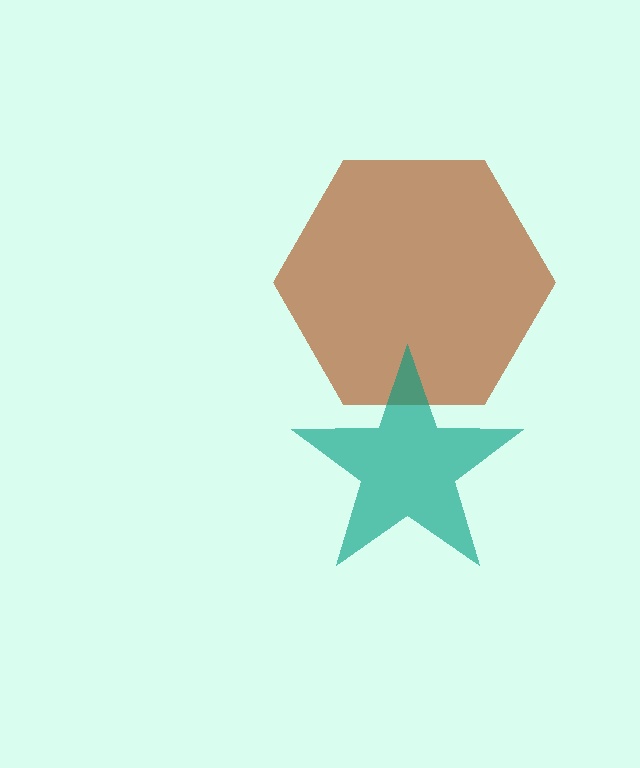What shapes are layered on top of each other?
The layered shapes are: a brown hexagon, a teal star.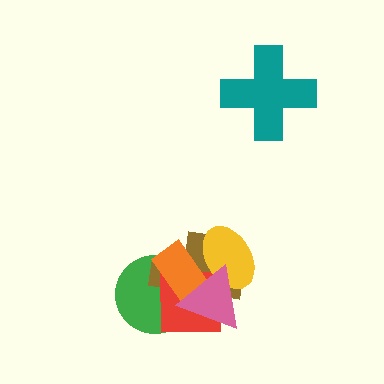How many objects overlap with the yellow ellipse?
3 objects overlap with the yellow ellipse.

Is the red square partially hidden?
Yes, it is partially covered by another shape.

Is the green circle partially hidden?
Yes, it is partially covered by another shape.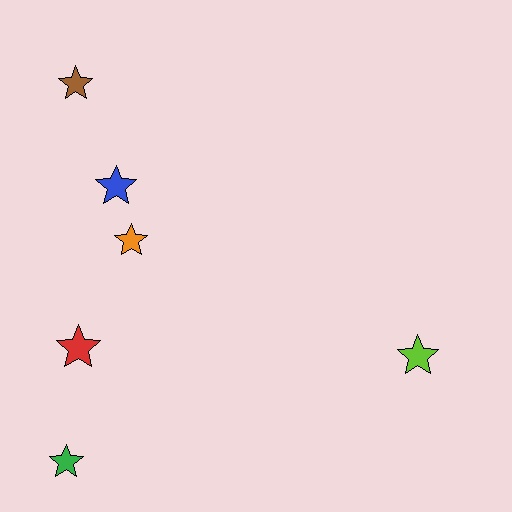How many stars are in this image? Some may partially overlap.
There are 6 stars.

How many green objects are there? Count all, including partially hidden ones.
There is 1 green object.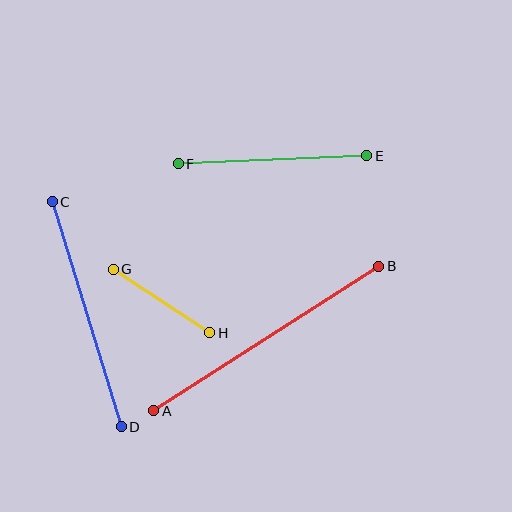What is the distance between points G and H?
The distance is approximately 116 pixels.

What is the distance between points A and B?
The distance is approximately 267 pixels.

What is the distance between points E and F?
The distance is approximately 189 pixels.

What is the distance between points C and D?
The distance is approximately 235 pixels.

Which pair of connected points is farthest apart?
Points A and B are farthest apart.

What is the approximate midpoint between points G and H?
The midpoint is at approximately (162, 301) pixels.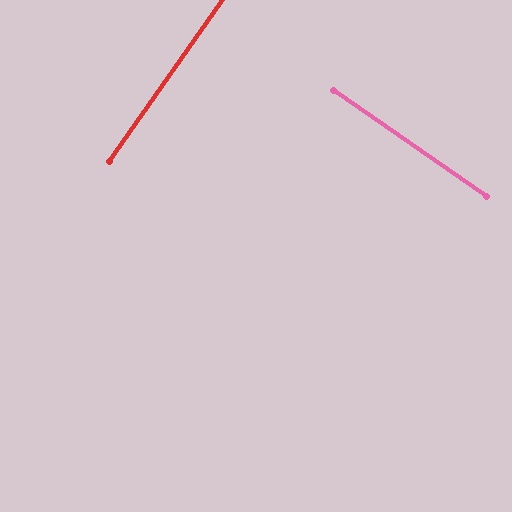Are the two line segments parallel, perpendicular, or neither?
Perpendicular — they meet at approximately 90°.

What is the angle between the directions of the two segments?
Approximately 90 degrees.